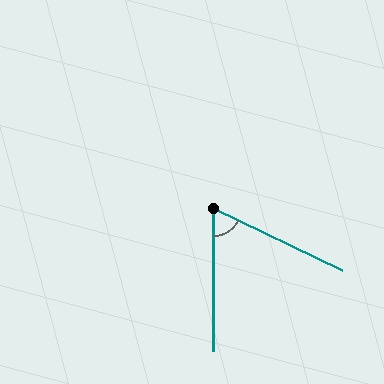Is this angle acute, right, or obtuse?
It is acute.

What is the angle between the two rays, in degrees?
Approximately 64 degrees.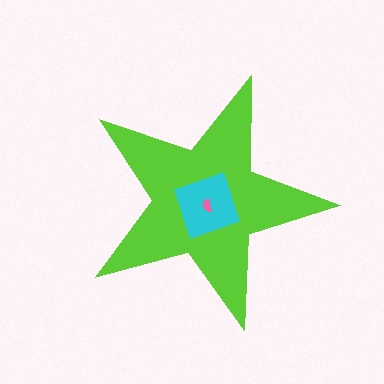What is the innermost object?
The pink semicircle.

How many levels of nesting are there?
3.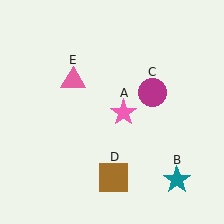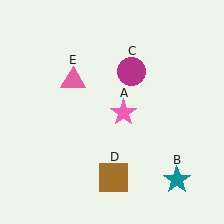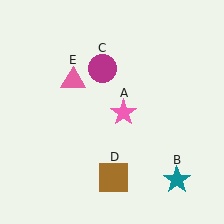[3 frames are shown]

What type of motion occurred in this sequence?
The magenta circle (object C) rotated counterclockwise around the center of the scene.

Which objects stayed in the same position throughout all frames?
Pink star (object A) and teal star (object B) and brown square (object D) and pink triangle (object E) remained stationary.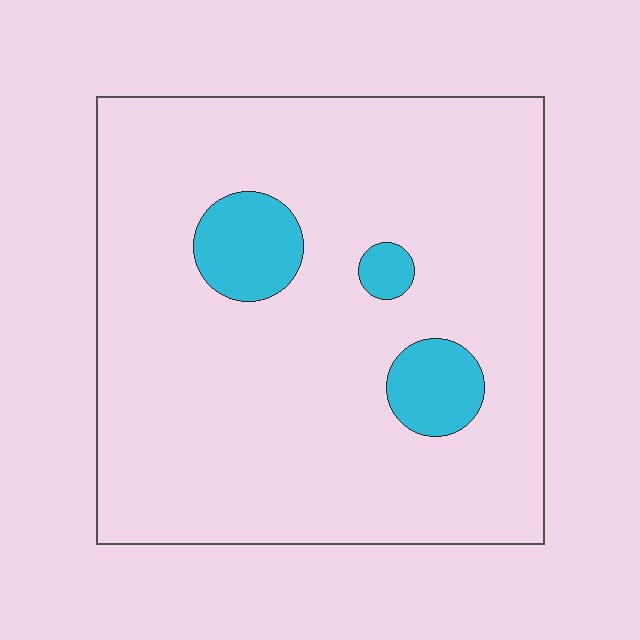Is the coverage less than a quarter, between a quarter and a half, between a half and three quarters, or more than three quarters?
Less than a quarter.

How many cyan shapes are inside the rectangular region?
3.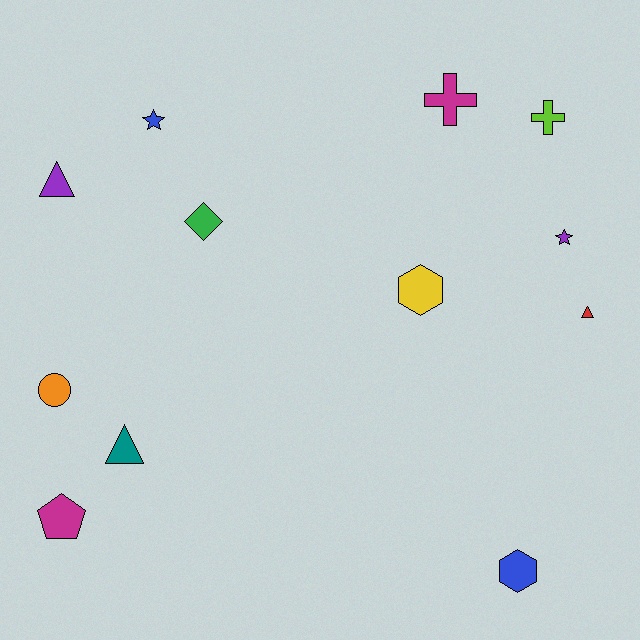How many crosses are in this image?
There are 2 crosses.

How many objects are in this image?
There are 12 objects.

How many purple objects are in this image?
There are 2 purple objects.